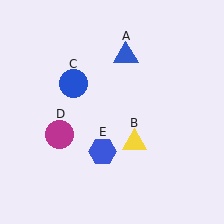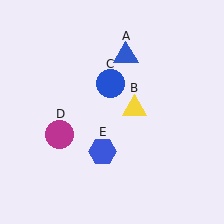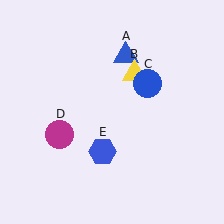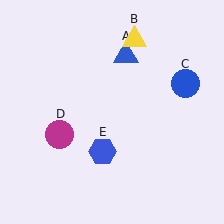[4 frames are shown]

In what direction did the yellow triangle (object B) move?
The yellow triangle (object B) moved up.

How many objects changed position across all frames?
2 objects changed position: yellow triangle (object B), blue circle (object C).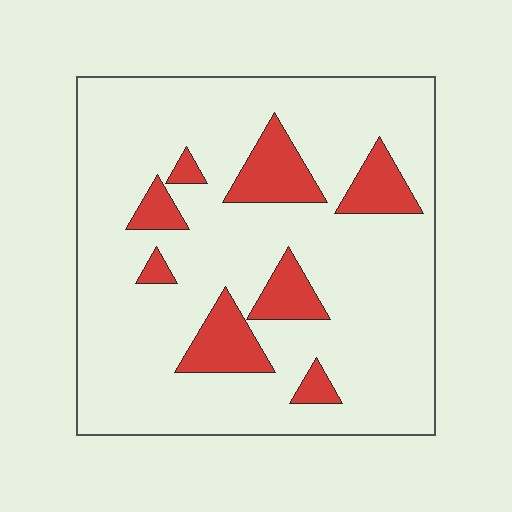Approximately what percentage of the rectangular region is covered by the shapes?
Approximately 15%.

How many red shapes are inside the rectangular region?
8.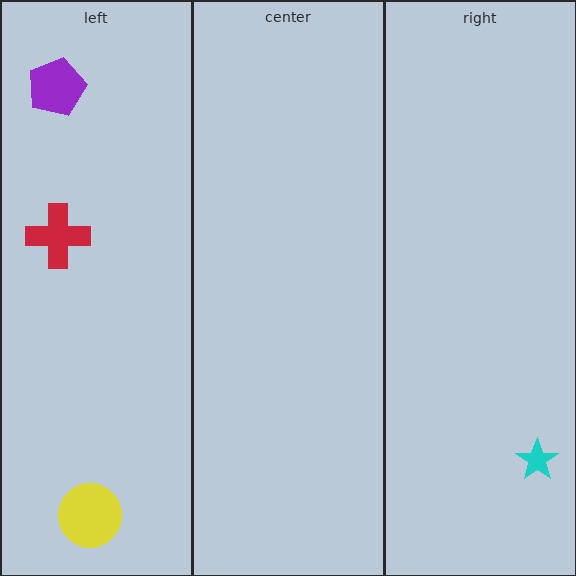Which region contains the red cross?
The left region.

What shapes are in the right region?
The cyan star.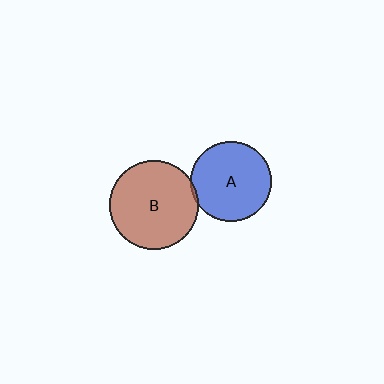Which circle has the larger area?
Circle B (brown).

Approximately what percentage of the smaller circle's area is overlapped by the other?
Approximately 5%.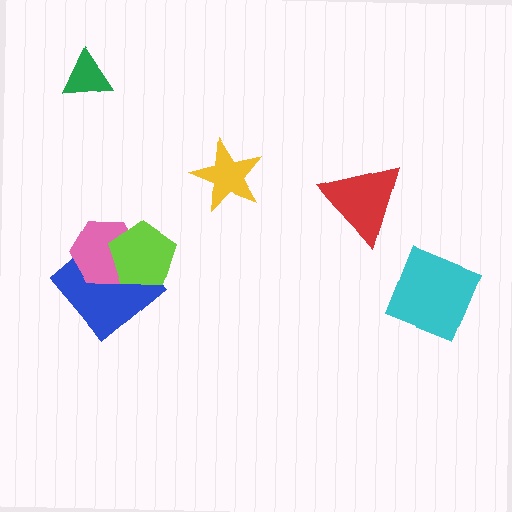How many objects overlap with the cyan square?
0 objects overlap with the cyan square.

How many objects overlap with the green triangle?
0 objects overlap with the green triangle.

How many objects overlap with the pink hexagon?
2 objects overlap with the pink hexagon.